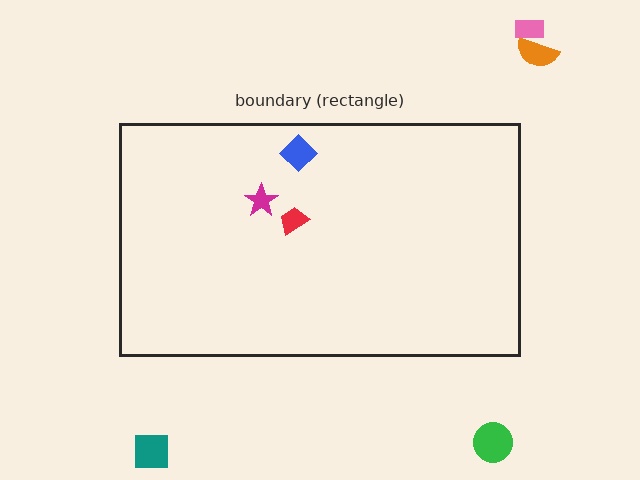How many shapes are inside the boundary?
3 inside, 4 outside.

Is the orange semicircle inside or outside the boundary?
Outside.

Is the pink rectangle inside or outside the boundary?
Outside.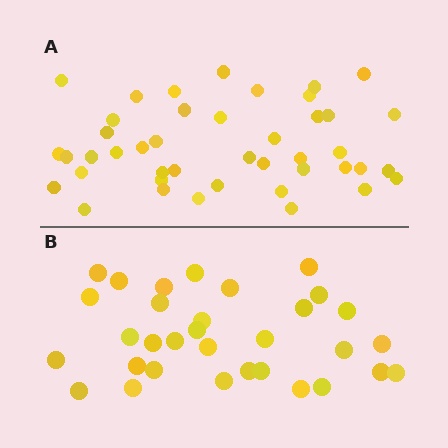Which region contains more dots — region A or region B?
Region A (the top region) has more dots.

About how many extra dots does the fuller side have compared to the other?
Region A has roughly 12 or so more dots than region B.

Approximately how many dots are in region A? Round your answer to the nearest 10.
About 40 dots. (The exact count is 43, which rounds to 40.)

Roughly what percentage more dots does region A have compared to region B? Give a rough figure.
About 35% more.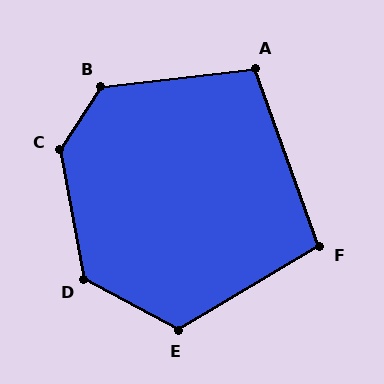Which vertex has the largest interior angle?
C, at approximately 136 degrees.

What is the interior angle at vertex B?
Approximately 130 degrees (obtuse).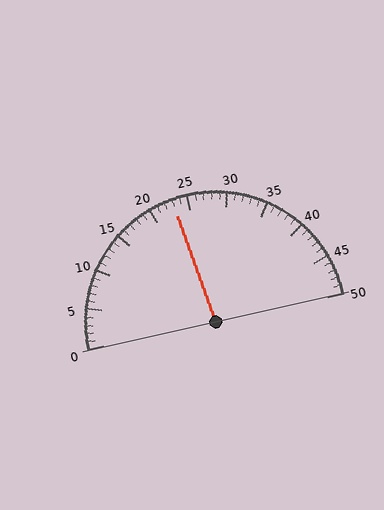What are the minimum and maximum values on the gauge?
The gauge ranges from 0 to 50.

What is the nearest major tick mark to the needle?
The nearest major tick mark is 25.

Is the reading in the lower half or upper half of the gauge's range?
The reading is in the lower half of the range (0 to 50).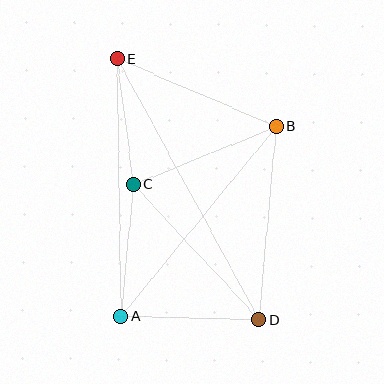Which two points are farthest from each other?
Points D and E are farthest from each other.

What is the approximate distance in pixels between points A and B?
The distance between A and B is approximately 245 pixels.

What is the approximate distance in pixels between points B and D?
The distance between B and D is approximately 194 pixels.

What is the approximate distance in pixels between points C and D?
The distance between C and D is approximately 185 pixels.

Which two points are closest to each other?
Points C and E are closest to each other.